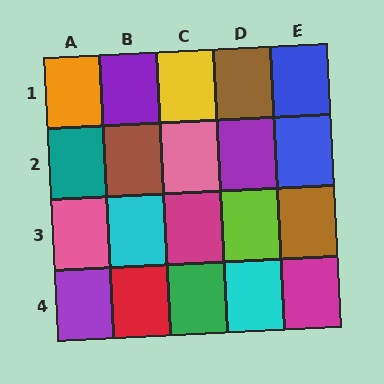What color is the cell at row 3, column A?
Pink.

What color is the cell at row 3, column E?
Brown.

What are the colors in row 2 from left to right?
Teal, brown, pink, purple, blue.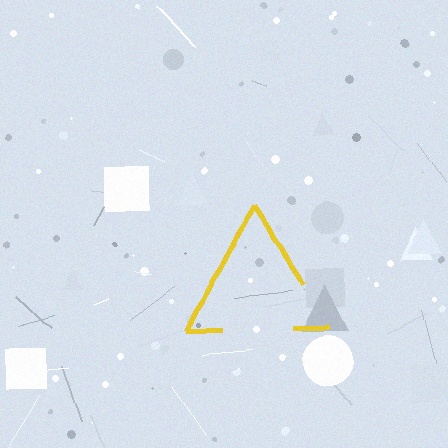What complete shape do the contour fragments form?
The contour fragments form a triangle.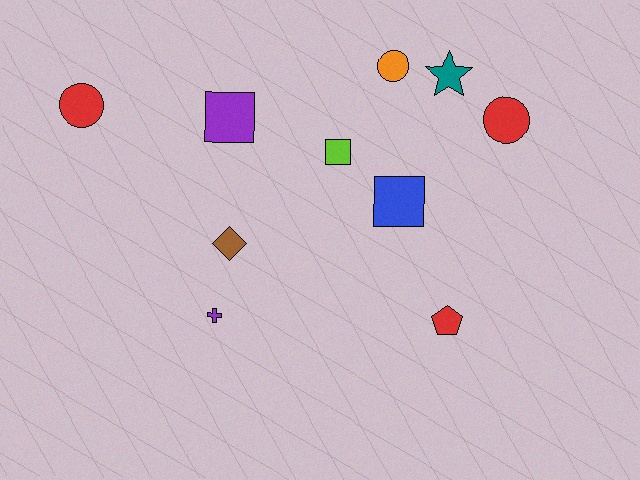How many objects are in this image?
There are 10 objects.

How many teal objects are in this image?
There is 1 teal object.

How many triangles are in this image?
There are no triangles.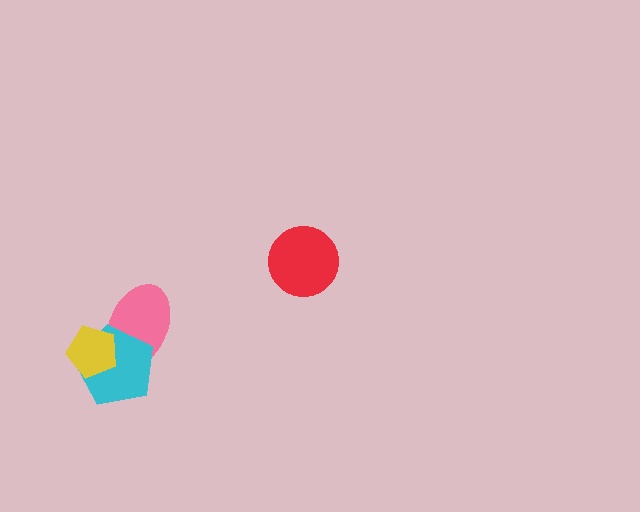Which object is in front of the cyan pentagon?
The yellow pentagon is in front of the cyan pentagon.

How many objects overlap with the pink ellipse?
2 objects overlap with the pink ellipse.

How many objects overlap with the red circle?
0 objects overlap with the red circle.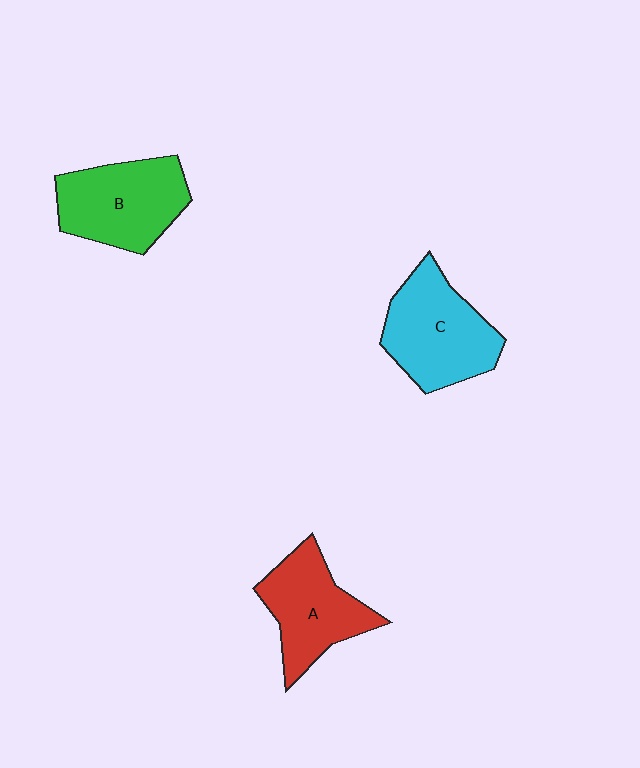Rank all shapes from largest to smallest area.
From largest to smallest: C (cyan), B (green), A (red).